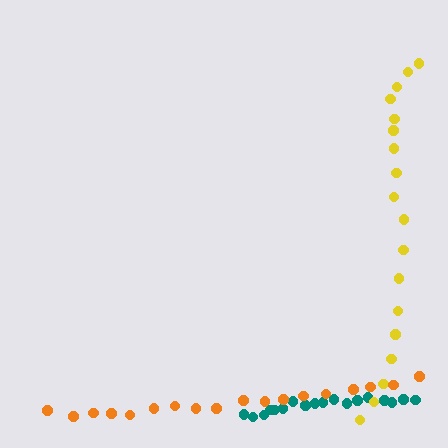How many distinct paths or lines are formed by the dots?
There are 3 distinct paths.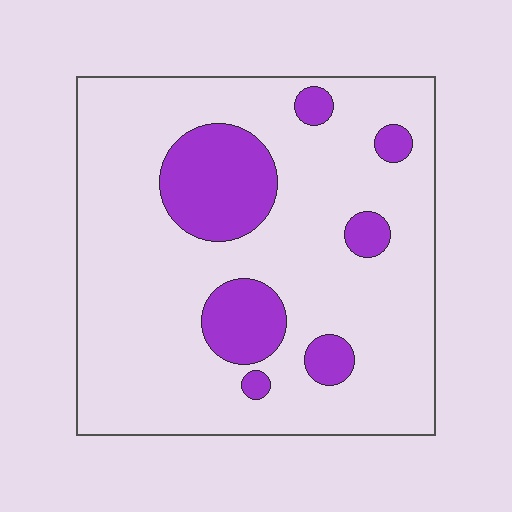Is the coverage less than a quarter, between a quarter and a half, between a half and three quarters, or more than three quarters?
Less than a quarter.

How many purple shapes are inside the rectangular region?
7.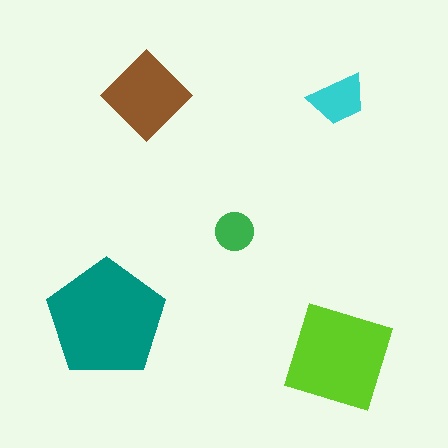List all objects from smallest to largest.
The green circle, the cyan trapezoid, the brown diamond, the lime square, the teal pentagon.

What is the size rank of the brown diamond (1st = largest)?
3rd.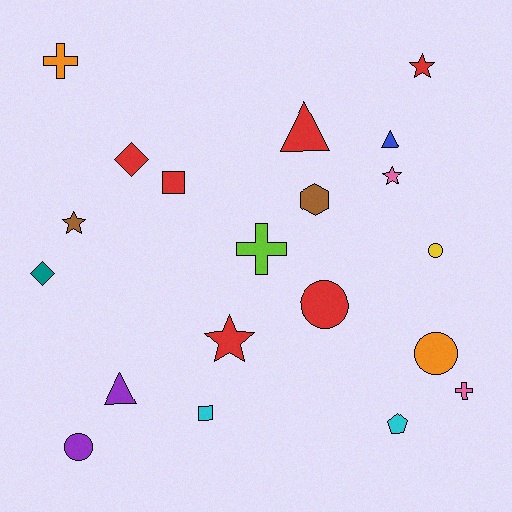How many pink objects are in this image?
There are 2 pink objects.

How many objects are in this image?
There are 20 objects.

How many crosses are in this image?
There are 3 crosses.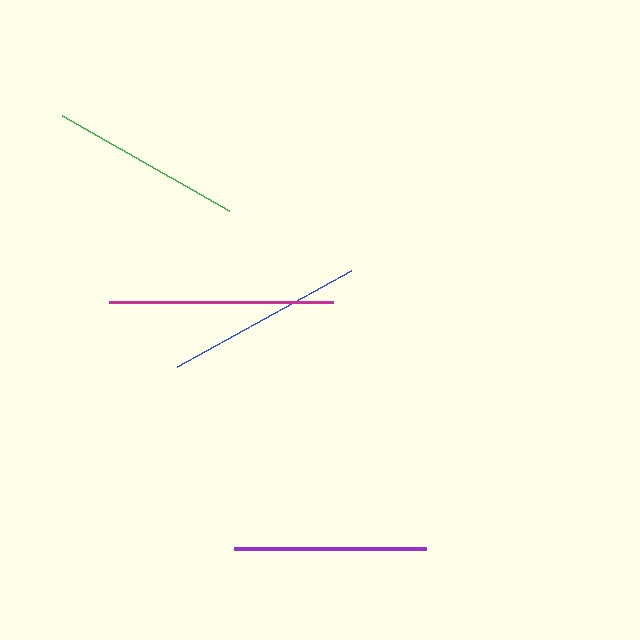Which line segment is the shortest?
The purple line is the shortest at approximately 191 pixels.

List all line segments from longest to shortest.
From longest to shortest: magenta, blue, green, purple.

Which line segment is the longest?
The magenta line is the longest at approximately 225 pixels.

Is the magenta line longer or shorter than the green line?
The magenta line is longer than the green line.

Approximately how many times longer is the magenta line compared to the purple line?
The magenta line is approximately 1.2 times the length of the purple line.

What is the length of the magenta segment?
The magenta segment is approximately 225 pixels long.